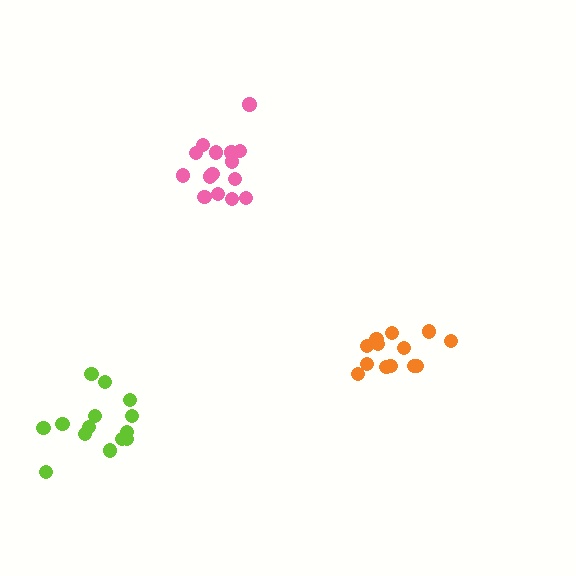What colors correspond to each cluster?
The clusters are colored: pink, orange, lime.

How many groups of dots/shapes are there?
There are 3 groups.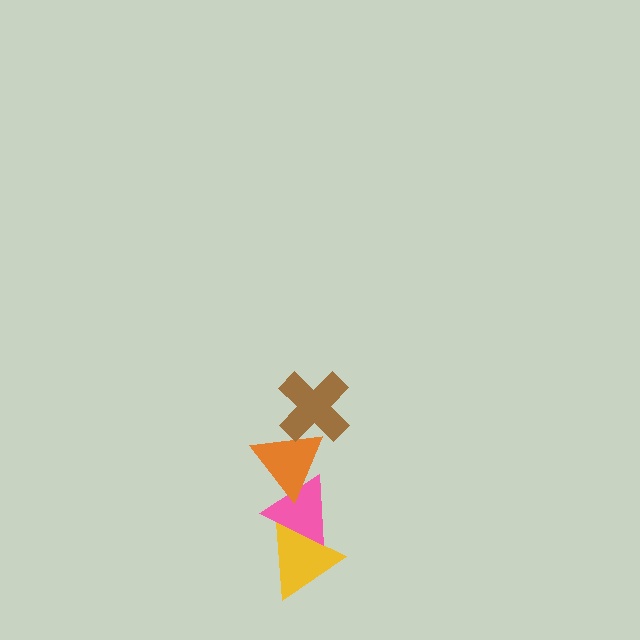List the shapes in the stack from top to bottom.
From top to bottom: the brown cross, the orange triangle, the pink triangle, the yellow triangle.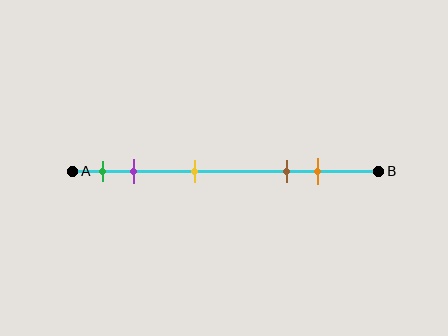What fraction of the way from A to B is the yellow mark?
The yellow mark is approximately 40% (0.4) of the way from A to B.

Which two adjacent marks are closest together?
The green and purple marks are the closest adjacent pair.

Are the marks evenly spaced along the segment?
No, the marks are not evenly spaced.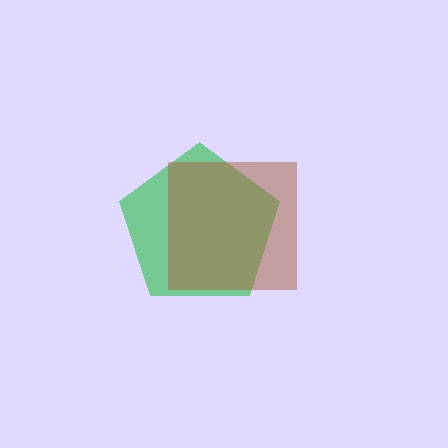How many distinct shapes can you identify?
There are 2 distinct shapes: a green pentagon, a brown square.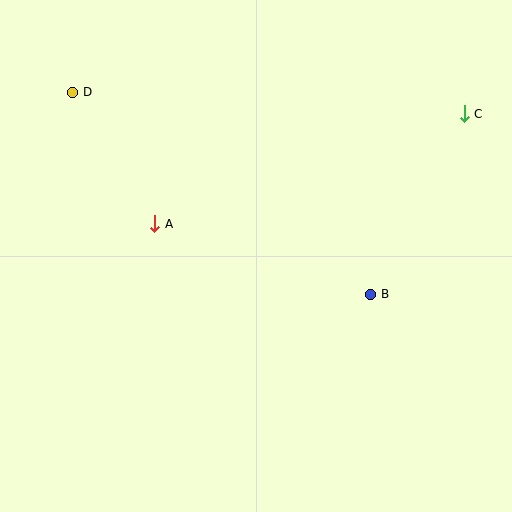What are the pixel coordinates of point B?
Point B is at (371, 294).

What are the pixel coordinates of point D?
Point D is at (73, 92).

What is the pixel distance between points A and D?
The distance between A and D is 155 pixels.